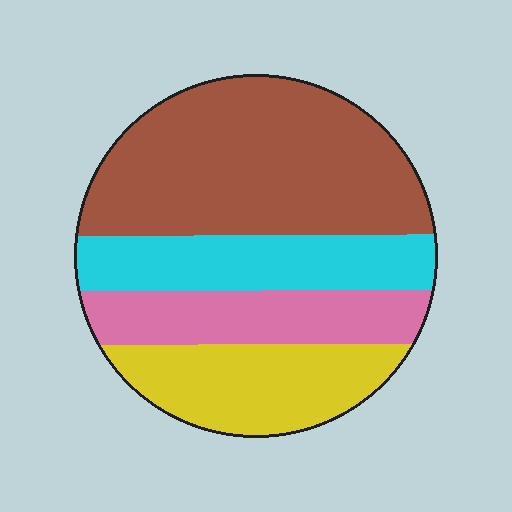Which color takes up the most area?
Brown, at roughly 45%.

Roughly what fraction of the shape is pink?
Pink covers 18% of the shape.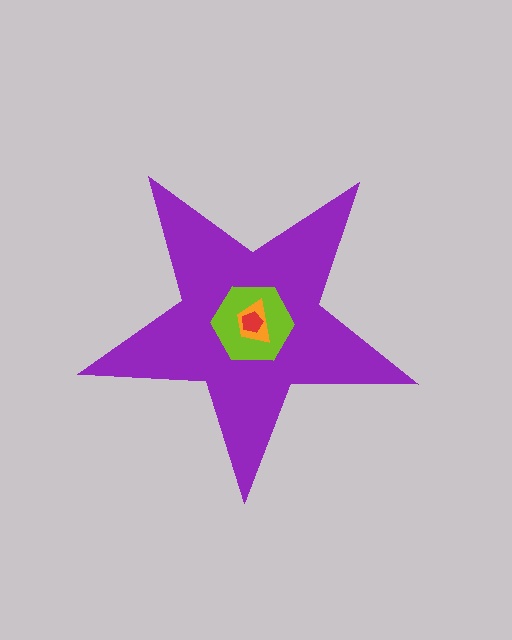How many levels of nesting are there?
4.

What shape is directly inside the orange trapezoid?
The red pentagon.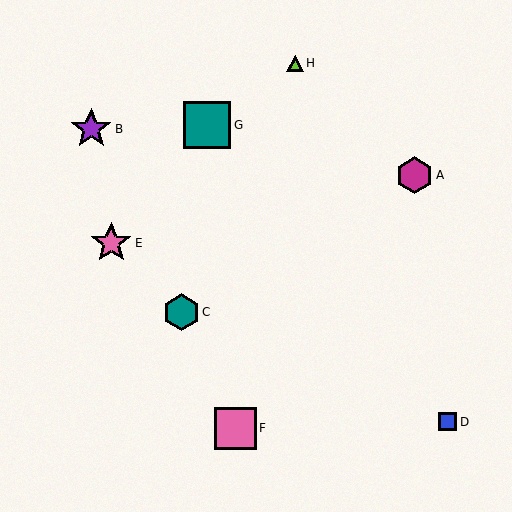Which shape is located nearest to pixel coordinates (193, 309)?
The teal hexagon (labeled C) at (181, 312) is nearest to that location.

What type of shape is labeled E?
Shape E is a pink star.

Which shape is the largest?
The teal square (labeled G) is the largest.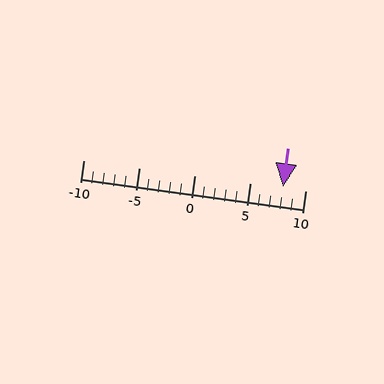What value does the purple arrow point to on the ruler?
The purple arrow points to approximately 8.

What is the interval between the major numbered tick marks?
The major tick marks are spaced 5 units apart.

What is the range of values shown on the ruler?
The ruler shows values from -10 to 10.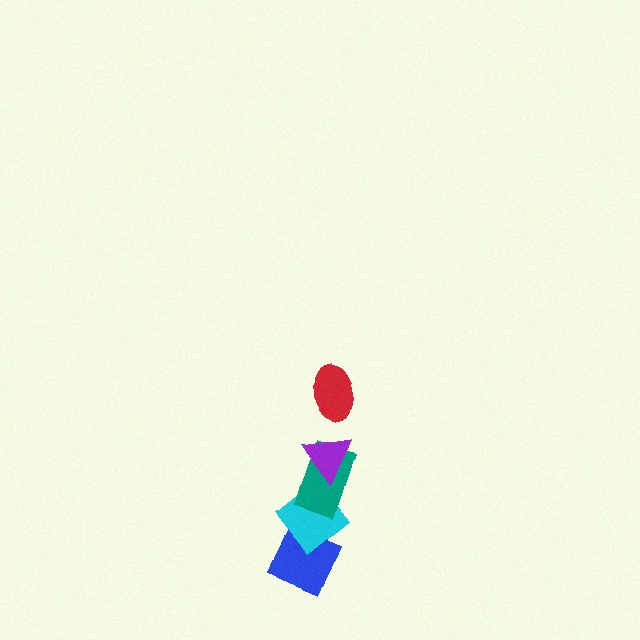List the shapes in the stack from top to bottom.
From top to bottom: the red ellipse, the purple triangle, the teal rectangle, the cyan diamond, the blue diamond.